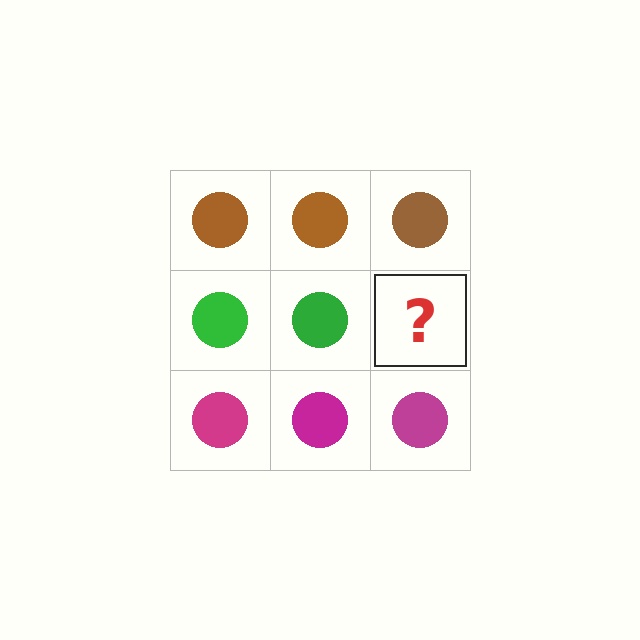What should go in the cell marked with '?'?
The missing cell should contain a green circle.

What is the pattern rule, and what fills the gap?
The rule is that each row has a consistent color. The gap should be filled with a green circle.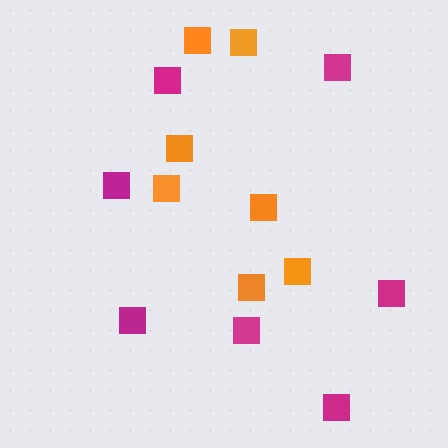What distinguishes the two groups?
There are 2 groups: one group of magenta squares (7) and one group of orange squares (7).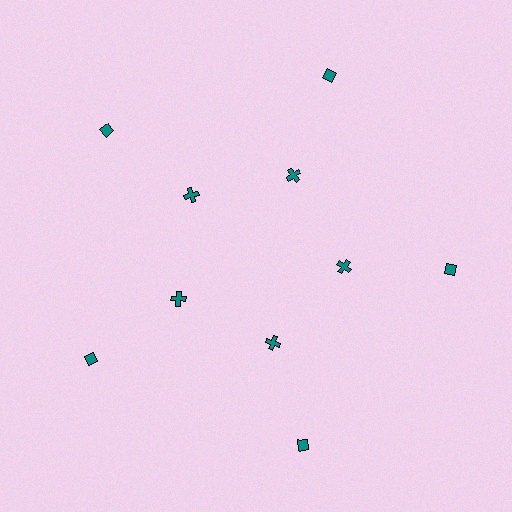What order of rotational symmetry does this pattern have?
This pattern has 5-fold rotational symmetry.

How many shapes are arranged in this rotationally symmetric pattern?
There are 10 shapes, arranged in 5 groups of 2.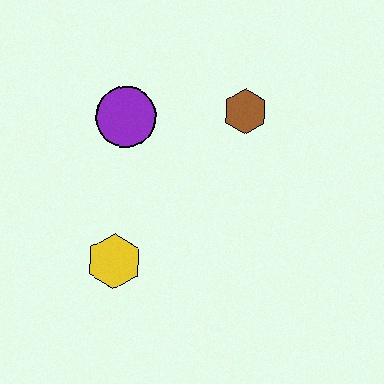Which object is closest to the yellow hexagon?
The purple circle is closest to the yellow hexagon.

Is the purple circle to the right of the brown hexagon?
No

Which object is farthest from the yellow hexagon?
The brown hexagon is farthest from the yellow hexagon.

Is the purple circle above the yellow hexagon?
Yes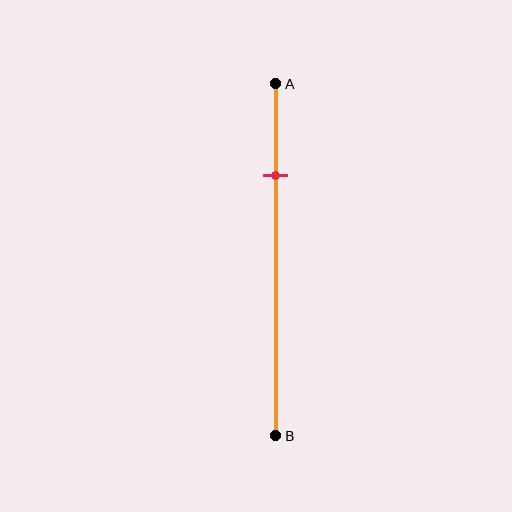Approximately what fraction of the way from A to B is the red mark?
The red mark is approximately 25% of the way from A to B.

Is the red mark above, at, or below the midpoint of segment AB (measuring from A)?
The red mark is above the midpoint of segment AB.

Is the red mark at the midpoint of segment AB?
No, the mark is at about 25% from A, not at the 50% midpoint.